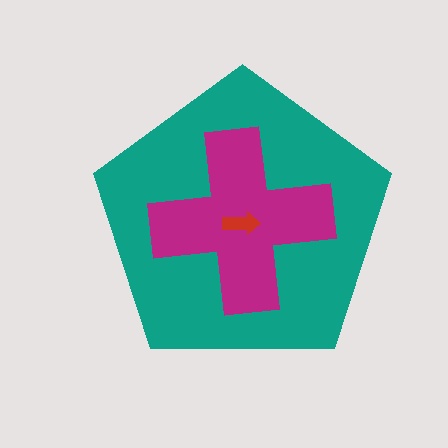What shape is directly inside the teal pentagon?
The magenta cross.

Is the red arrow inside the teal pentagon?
Yes.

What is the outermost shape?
The teal pentagon.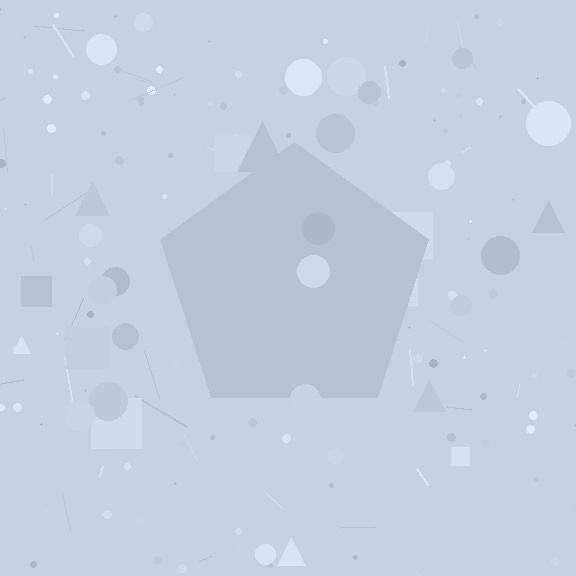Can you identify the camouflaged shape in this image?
The camouflaged shape is a pentagon.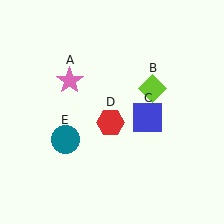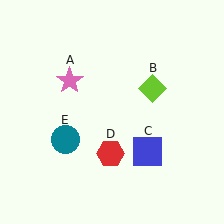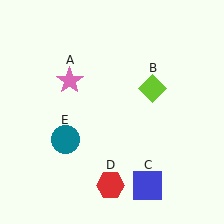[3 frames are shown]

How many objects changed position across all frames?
2 objects changed position: blue square (object C), red hexagon (object D).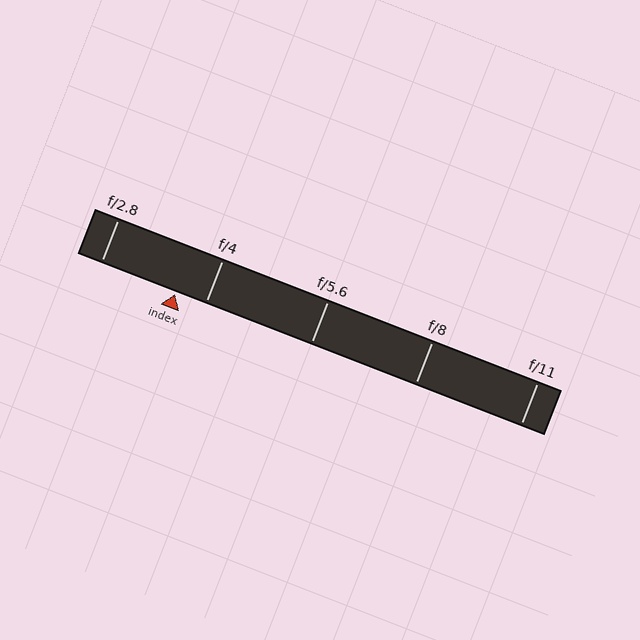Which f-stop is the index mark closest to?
The index mark is closest to f/4.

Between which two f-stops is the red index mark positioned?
The index mark is between f/2.8 and f/4.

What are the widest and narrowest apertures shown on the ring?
The widest aperture shown is f/2.8 and the narrowest is f/11.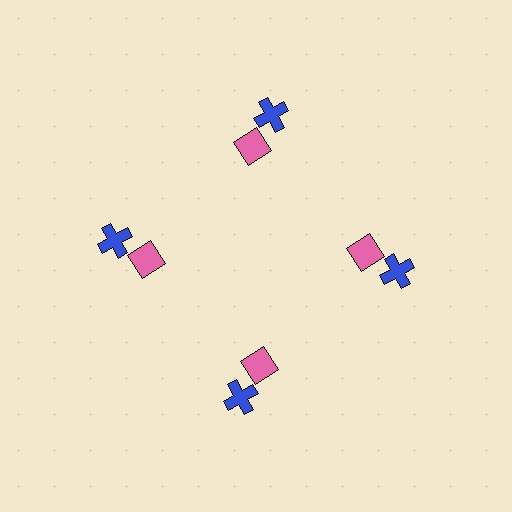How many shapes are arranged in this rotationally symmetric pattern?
There are 8 shapes, arranged in 4 groups of 2.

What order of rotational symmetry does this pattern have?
This pattern has 4-fold rotational symmetry.